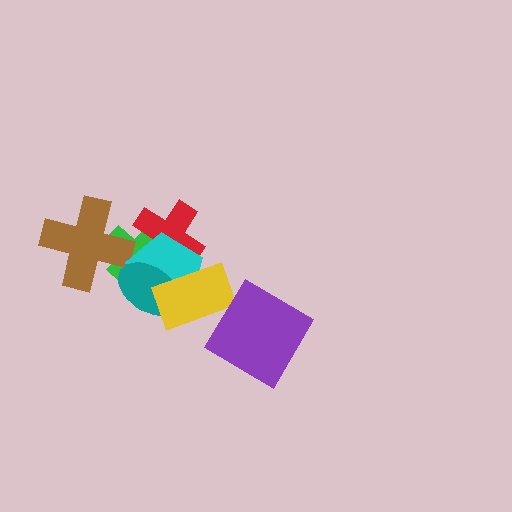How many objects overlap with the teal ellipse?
4 objects overlap with the teal ellipse.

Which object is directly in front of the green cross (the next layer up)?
The brown cross is directly in front of the green cross.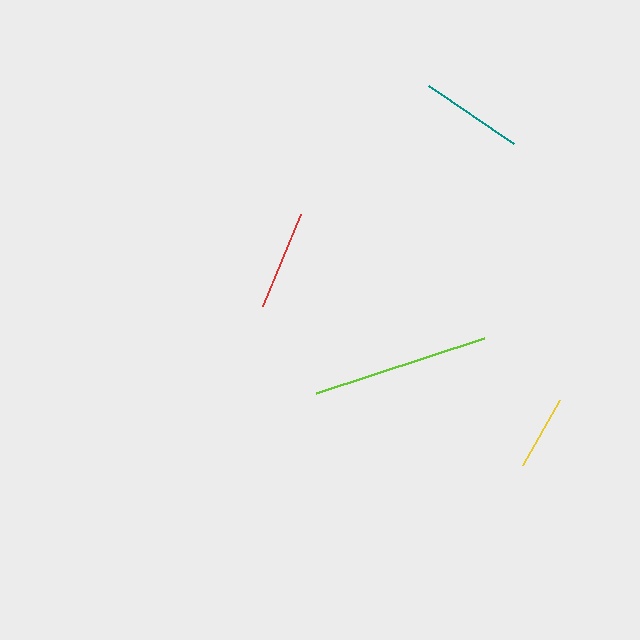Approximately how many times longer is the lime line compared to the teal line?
The lime line is approximately 1.7 times the length of the teal line.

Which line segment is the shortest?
The yellow line is the shortest at approximately 75 pixels.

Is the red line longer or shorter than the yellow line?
The red line is longer than the yellow line.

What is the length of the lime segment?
The lime segment is approximately 177 pixels long.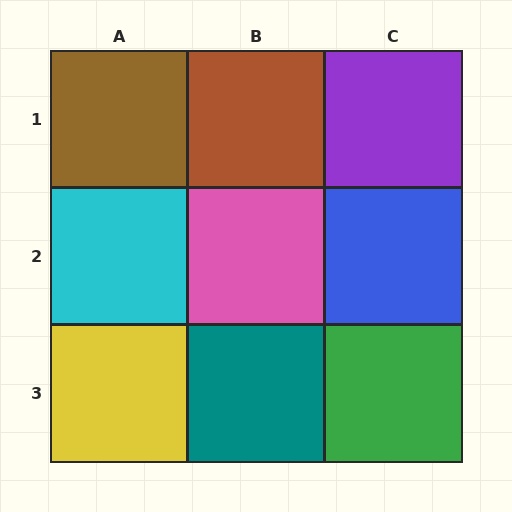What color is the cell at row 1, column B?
Brown.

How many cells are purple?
1 cell is purple.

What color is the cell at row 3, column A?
Yellow.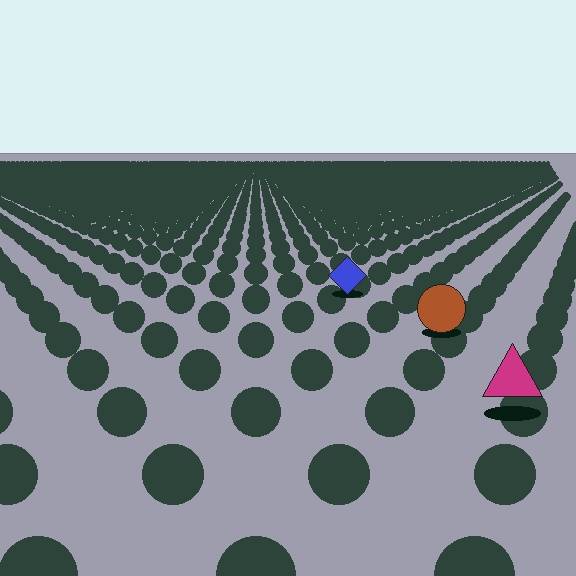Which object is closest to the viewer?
The magenta triangle is closest. The texture marks near it are larger and more spread out.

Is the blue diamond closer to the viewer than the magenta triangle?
No. The magenta triangle is closer — you can tell from the texture gradient: the ground texture is coarser near it.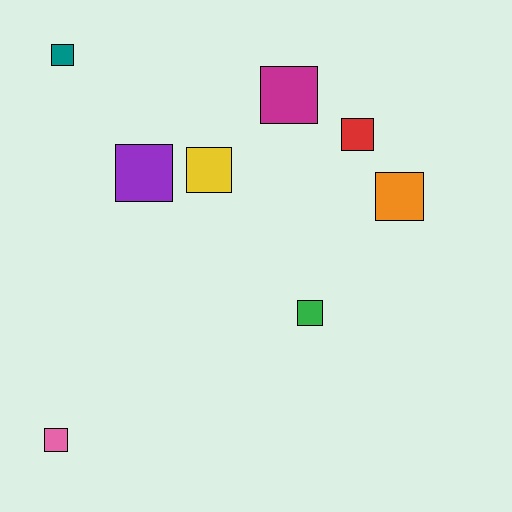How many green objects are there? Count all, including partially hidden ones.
There is 1 green object.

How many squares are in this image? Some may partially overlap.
There are 8 squares.